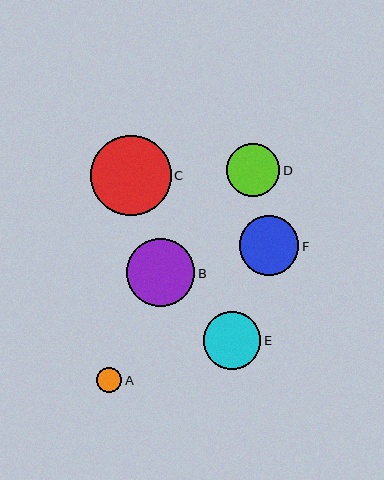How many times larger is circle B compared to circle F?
Circle B is approximately 1.1 times the size of circle F.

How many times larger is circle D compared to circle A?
Circle D is approximately 2.1 times the size of circle A.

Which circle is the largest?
Circle C is the largest with a size of approximately 81 pixels.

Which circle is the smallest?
Circle A is the smallest with a size of approximately 25 pixels.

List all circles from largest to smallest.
From largest to smallest: C, B, F, E, D, A.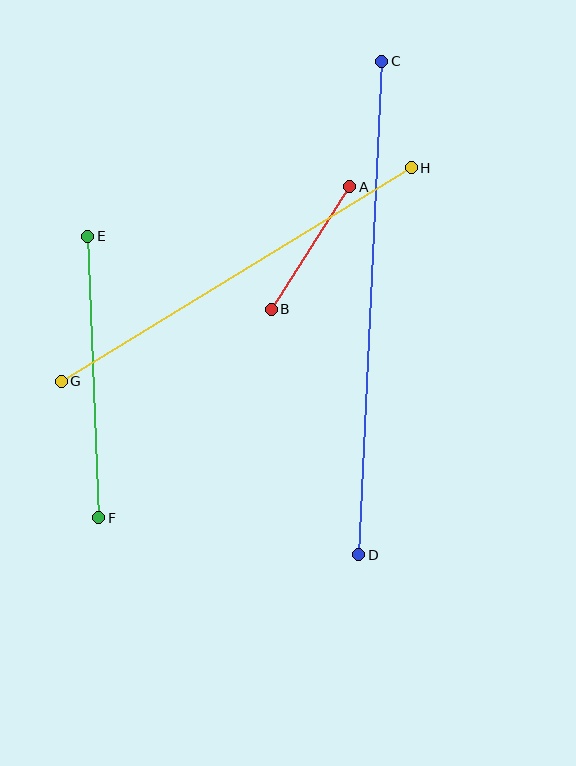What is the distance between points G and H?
The distance is approximately 410 pixels.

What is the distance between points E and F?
The distance is approximately 282 pixels.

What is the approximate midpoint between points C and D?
The midpoint is at approximately (370, 308) pixels.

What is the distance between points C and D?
The distance is approximately 494 pixels.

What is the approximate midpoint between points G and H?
The midpoint is at approximately (236, 274) pixels.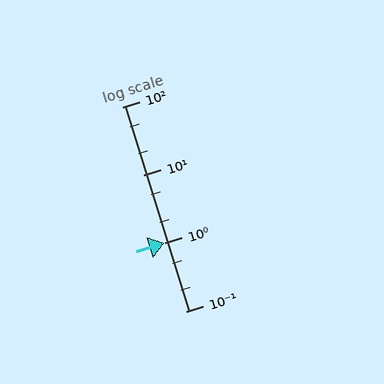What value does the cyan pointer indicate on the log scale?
The pointer indicates approximately 0.99.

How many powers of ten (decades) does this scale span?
The scale spans 3 decades, from 0.1 to 100.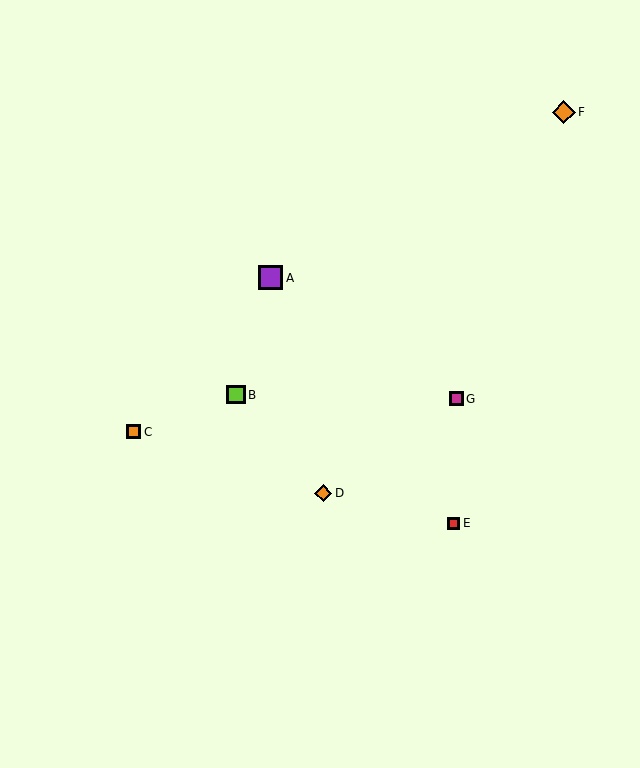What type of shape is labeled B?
Shape B is a lime square.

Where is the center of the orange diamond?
The center of the orange diamond is at (323, 493).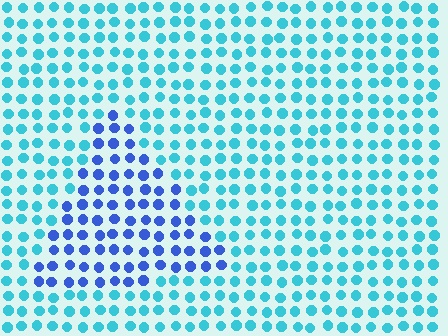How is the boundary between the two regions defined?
The boundary is defined purely by a slight shift in hue (about 41 degrees). Spacing, size, and orientation are identical on both sides.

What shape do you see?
I see a triangle.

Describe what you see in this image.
The image is filled with small cyan elements in a uniform arrangement. A triangle-shaped region is visible where the elements are tinted to a slightly different hue, forming a subtle color boundary.